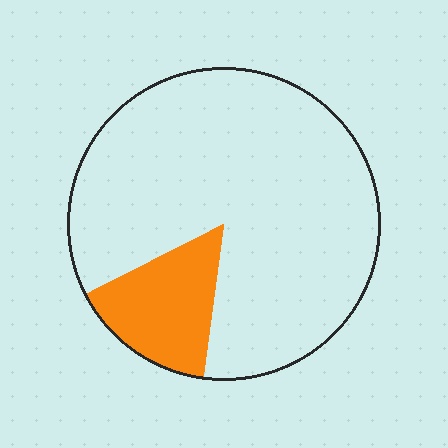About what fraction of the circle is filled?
About one sixth (1/6).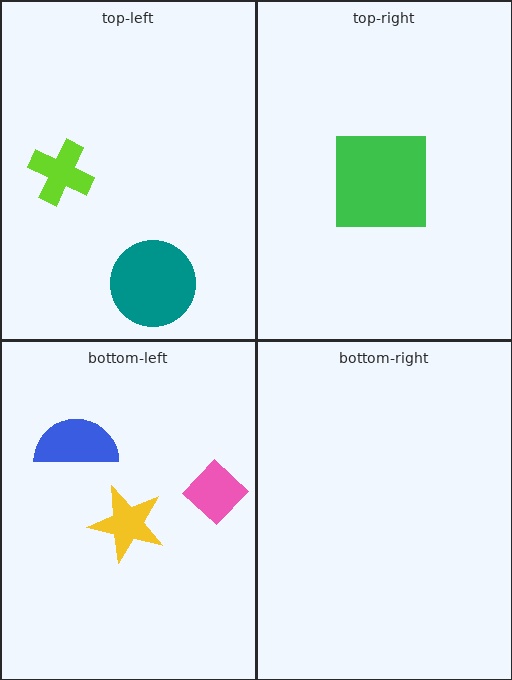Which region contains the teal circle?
The top-left region.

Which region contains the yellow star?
The bottom-left region.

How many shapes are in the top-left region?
2.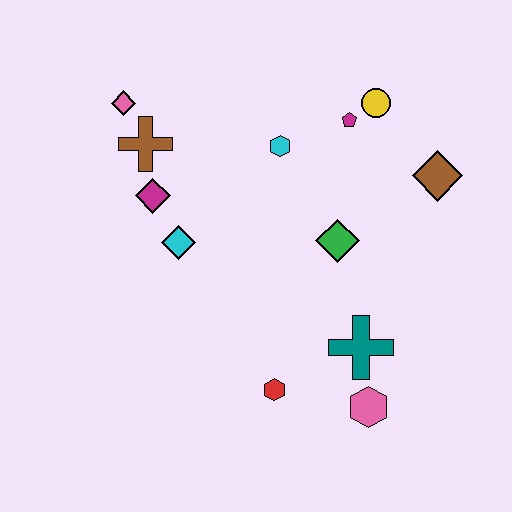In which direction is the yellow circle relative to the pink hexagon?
The yellow circle is above the pink hexagon.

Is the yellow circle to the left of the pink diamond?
No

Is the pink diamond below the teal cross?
No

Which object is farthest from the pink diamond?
The pink hexagon is farthest from the pink diamond.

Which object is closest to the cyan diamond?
The magenta diamond is closest to the cyan diamond.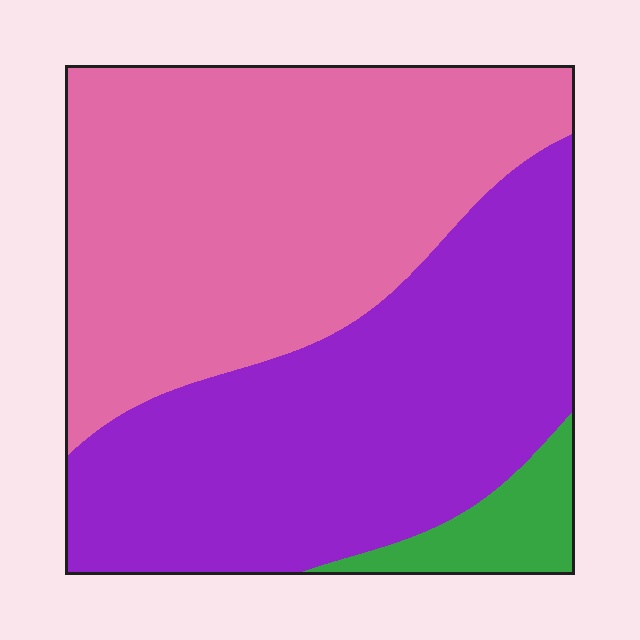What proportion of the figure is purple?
Purple covers 45% of the figure.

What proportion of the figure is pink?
Pink covers roughly 50% of the figure.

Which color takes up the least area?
Green, at roughly 5%.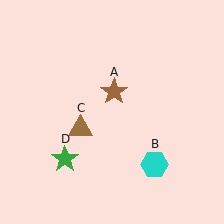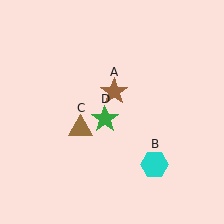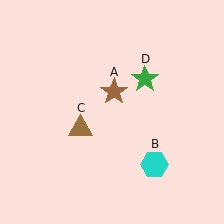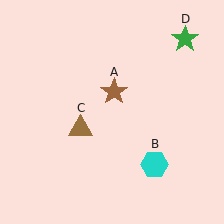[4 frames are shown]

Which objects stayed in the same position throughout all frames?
Brown star (object A) and cyan hexagon (object B) and brown triangle (object C) remained stationary.